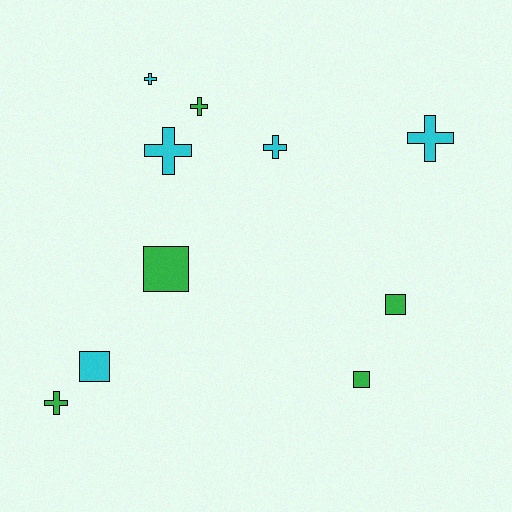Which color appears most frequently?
Green, with 5 objects.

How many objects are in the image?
There are 10 objects.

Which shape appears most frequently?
Cross, with 6 objects.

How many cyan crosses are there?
There are 4 cyan crosses.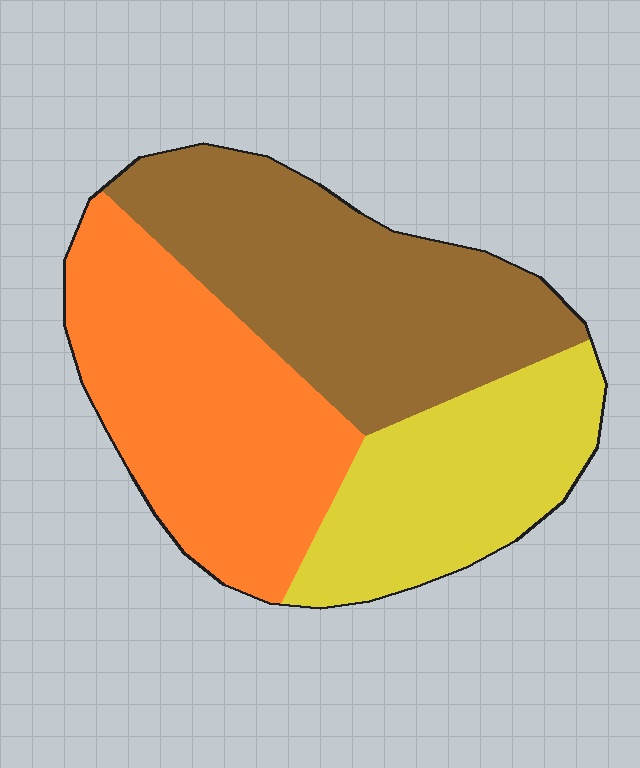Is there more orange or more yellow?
Orange.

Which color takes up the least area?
Yellow, at roughly 25%.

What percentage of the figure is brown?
Brown takes up between a third and a half of the figure.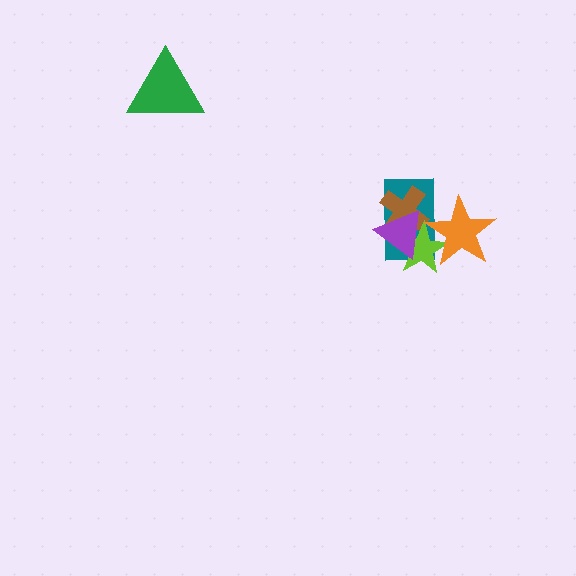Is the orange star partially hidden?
No, no other shape covers it.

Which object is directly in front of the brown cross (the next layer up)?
The lime star is directly in front of the brown cross.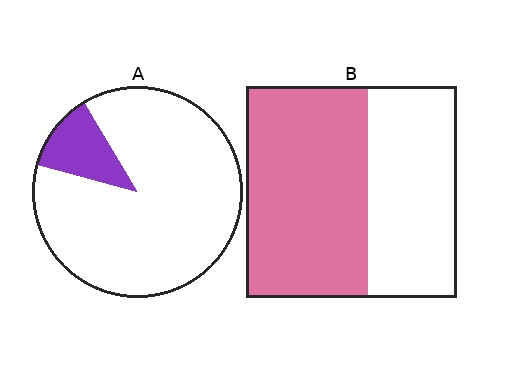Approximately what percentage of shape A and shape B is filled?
A is approximately 10% and B is approximately 60%.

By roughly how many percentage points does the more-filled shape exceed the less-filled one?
By roughly 45 percentage points (B over A).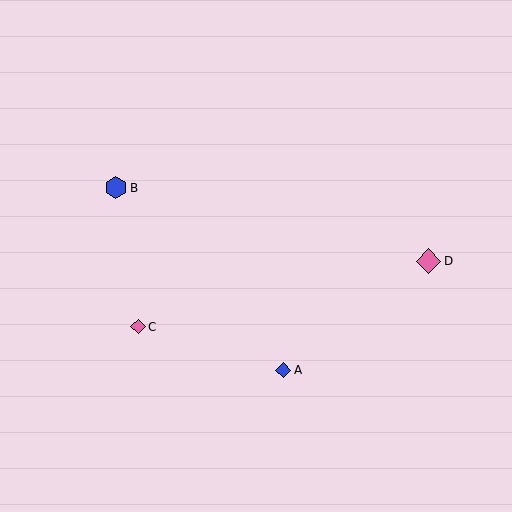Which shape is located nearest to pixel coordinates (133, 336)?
The pink diamond (labeled C) at (138, 327) is nearest to that location.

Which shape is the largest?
The pink diamond (labeled D) is the largest.